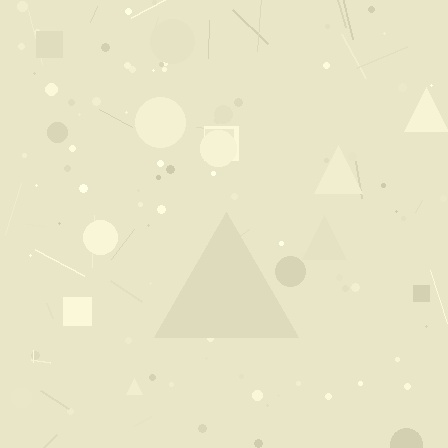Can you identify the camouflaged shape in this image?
The camouflaged shape is a triangle.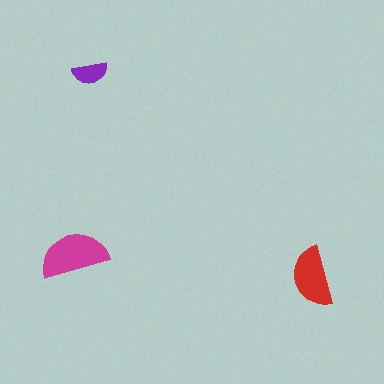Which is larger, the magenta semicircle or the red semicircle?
The magenta one.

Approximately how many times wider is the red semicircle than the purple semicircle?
About 1.5 times wider.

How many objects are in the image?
There are 3 objects in the image.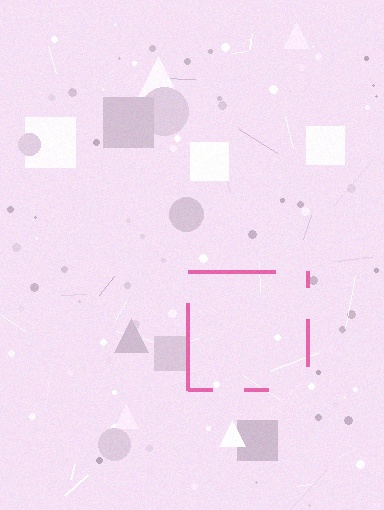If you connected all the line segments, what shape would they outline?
They would outline a square.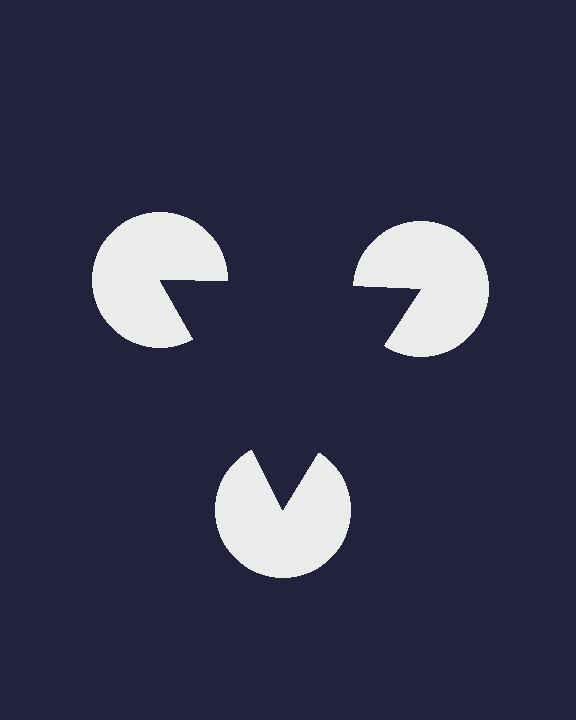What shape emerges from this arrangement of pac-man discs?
An illusory triangle — its edges are inferred from the aligned wedge cuts in the pac-man discs, not physically drawn.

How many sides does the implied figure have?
3 sides.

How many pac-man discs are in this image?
There are 3 — one at each vertex of the illusory triangle.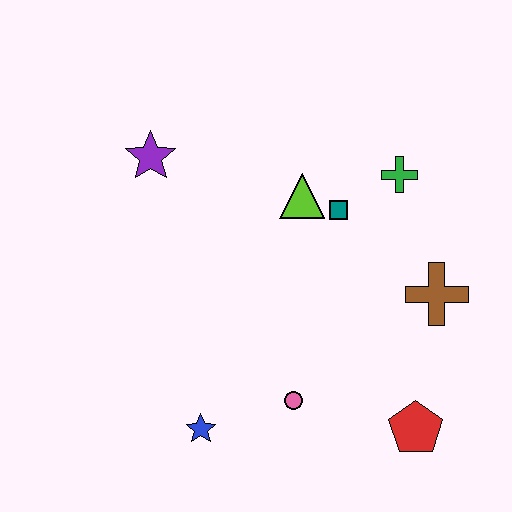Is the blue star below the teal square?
Yes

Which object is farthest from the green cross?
The blue star is farthest from the green cross.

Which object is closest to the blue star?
The pink circle is closest to the blue star.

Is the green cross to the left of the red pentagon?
Yes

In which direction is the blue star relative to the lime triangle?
The blue star is below the lime triangle.